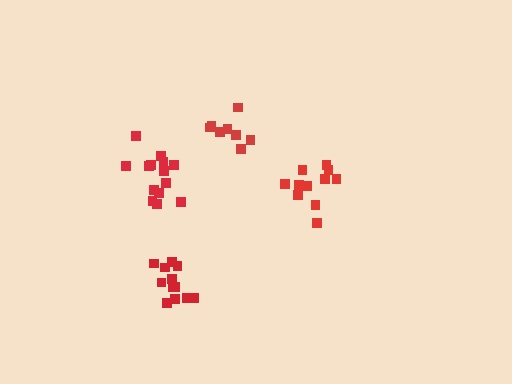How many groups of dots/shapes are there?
There are 4 groups.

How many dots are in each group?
Group 1: 14 dots, Group 2: 11 dots, Group 3: 13 dots, Group 4: 8 dots (46 total).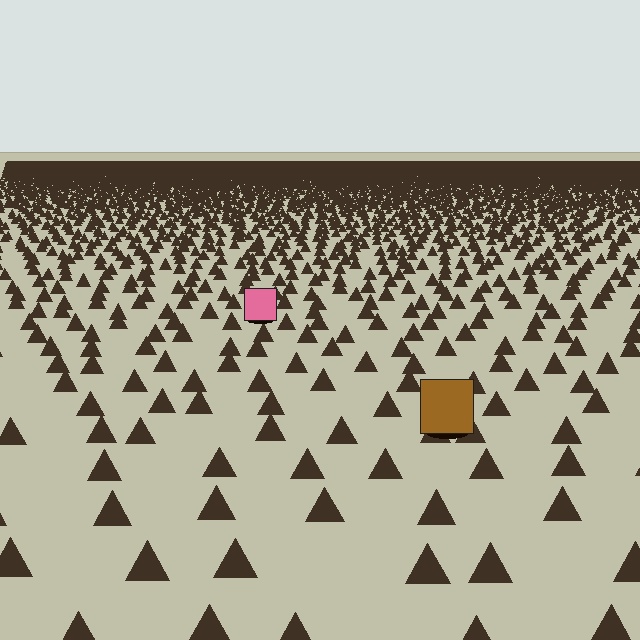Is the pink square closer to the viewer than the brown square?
No. The brown square is closer — you can tell from the texture gradient: the ground texture is coarser near it.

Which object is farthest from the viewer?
The pink square is farthest from the viewer. It appears smaller and the ground texture around it is denser.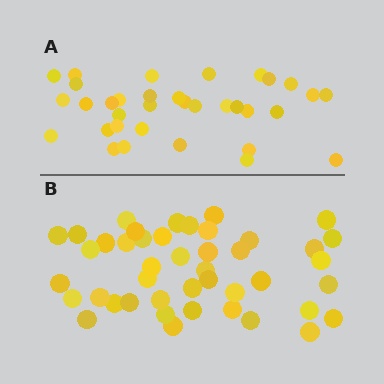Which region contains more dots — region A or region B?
Region B (the bottom region) has more dots.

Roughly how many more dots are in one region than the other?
Region B has roughly 10 or so more dots than region A.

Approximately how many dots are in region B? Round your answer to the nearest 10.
About 40 dots. (The exact count is 44, which rounds to 40.)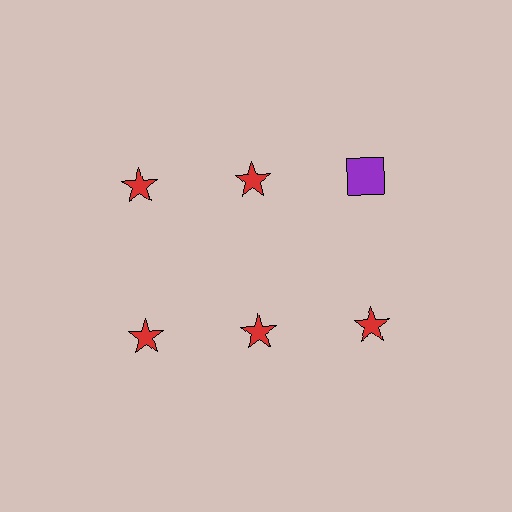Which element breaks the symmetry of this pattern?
The purple square in the top row, center column breaks the symmetry. All other shapes are red stars.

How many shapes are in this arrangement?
There are 6 shapes arranged in a grid pattern.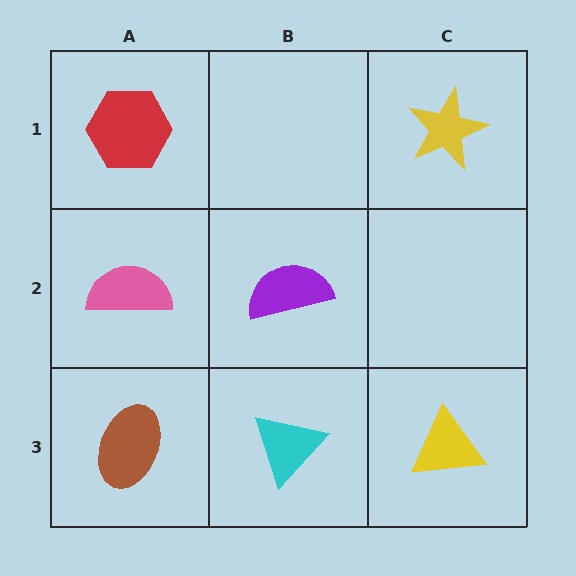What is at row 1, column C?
A yellow star.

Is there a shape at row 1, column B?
No, that cell is empty.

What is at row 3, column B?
A cyan triangle.